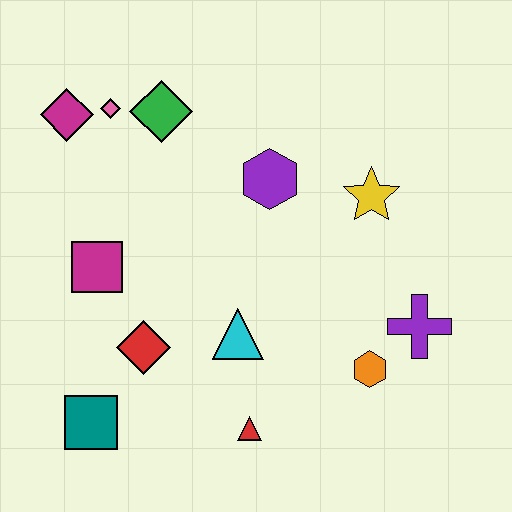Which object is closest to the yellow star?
The purple hexagon is closest to the yellow star.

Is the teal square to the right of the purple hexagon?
No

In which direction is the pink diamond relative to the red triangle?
The pink diamond is above the red triangle.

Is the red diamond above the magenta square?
No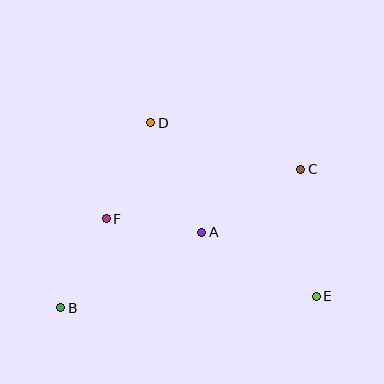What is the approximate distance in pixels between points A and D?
The distance between A and D is approximately 121 pixels.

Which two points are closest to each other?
Points A and F are closest to each other.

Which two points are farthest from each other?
Points B and C are farthest from each other.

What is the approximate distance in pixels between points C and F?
The distance between C and F is approximately 201 pixels.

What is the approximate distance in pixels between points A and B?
The distance between A and B is approximately 160 pixels.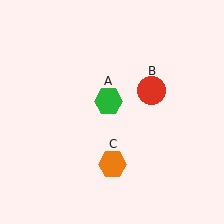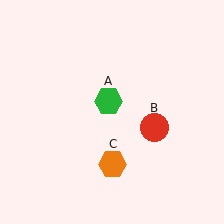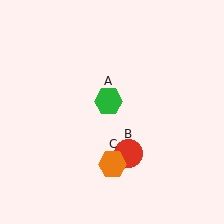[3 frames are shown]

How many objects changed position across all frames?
1 object changed position: red circle (object B).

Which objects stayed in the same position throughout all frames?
Green hexagon (object A) and orange hexagon (object C) remained stationary.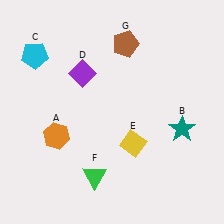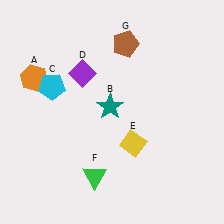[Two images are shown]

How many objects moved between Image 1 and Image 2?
3 objects moved between the two images.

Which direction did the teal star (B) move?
The teal star (B) moved left.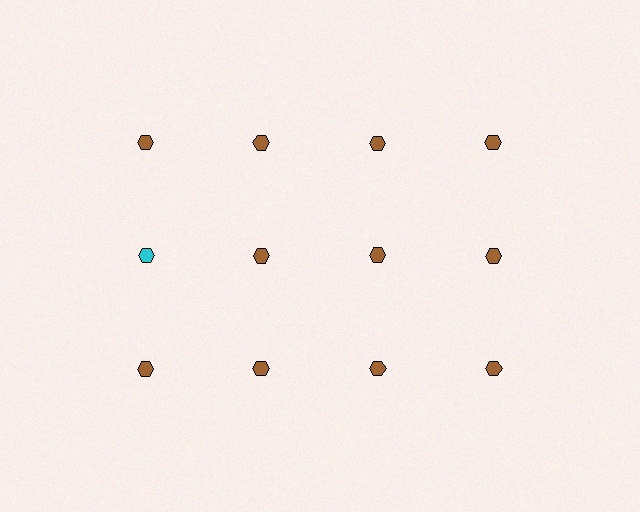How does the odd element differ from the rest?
It has a different color: cyan instead of brown.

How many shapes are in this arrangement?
There are 12 shapes arranged in a grid pattern.